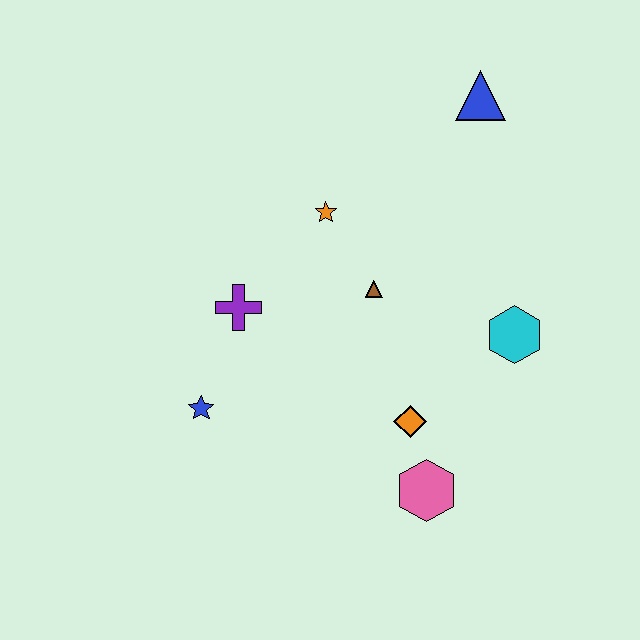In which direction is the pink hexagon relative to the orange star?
The pink hexagon is below the orange star.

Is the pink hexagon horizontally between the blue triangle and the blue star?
Yes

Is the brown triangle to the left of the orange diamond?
Yes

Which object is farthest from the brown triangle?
The blue triangle is farthest from the brown triangle.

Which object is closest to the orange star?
The brown triangle is closest to the orange star.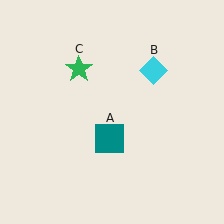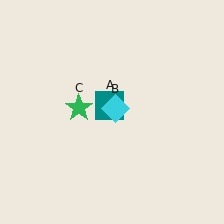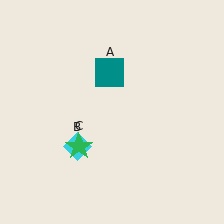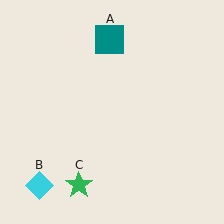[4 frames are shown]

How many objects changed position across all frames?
3 objects changed position: teal square (object A), cyan diamond (object B), green star (object C).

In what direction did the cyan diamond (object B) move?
The cyan diamond (object B) moved down and to the left.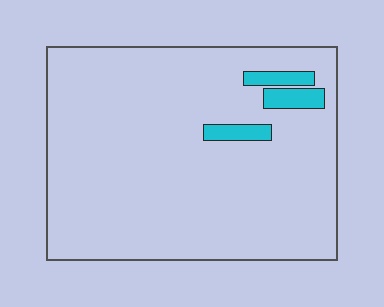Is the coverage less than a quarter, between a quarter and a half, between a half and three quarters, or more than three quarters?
Less than a quarter.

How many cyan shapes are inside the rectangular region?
3.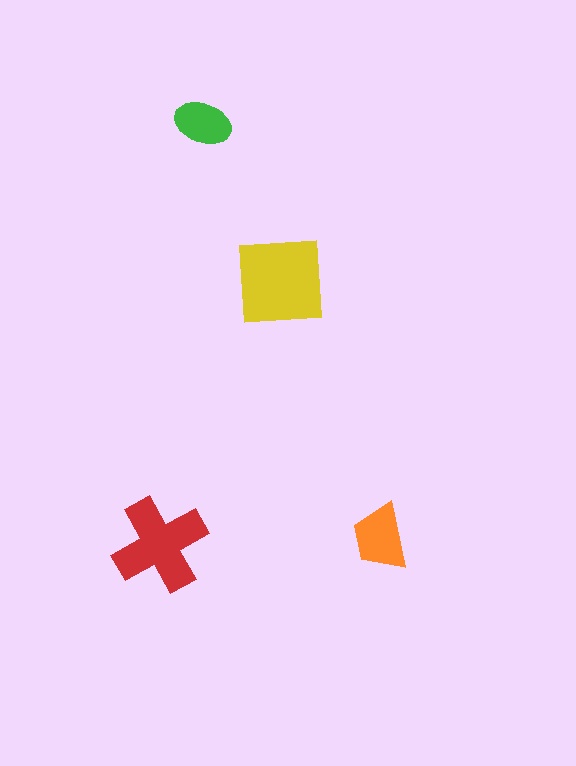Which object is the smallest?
The green ellipse.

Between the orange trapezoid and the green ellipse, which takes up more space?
The orange trapezoid.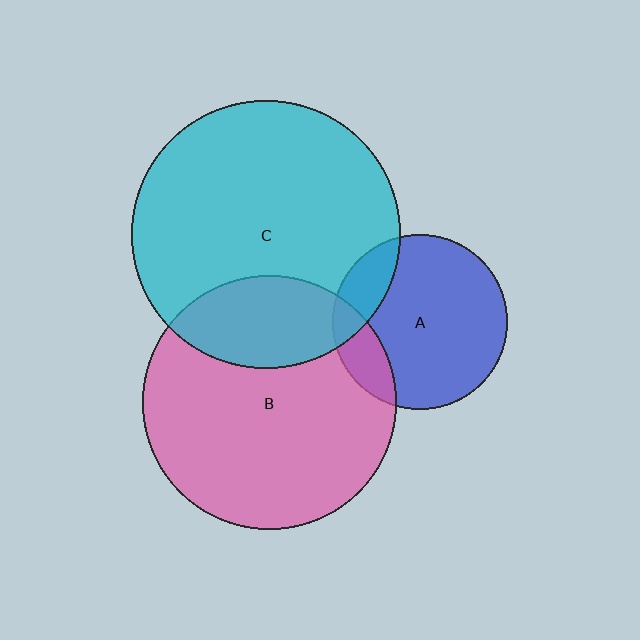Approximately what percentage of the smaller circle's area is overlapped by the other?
Approximately 15%.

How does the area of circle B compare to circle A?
Approximately 2.1 times.